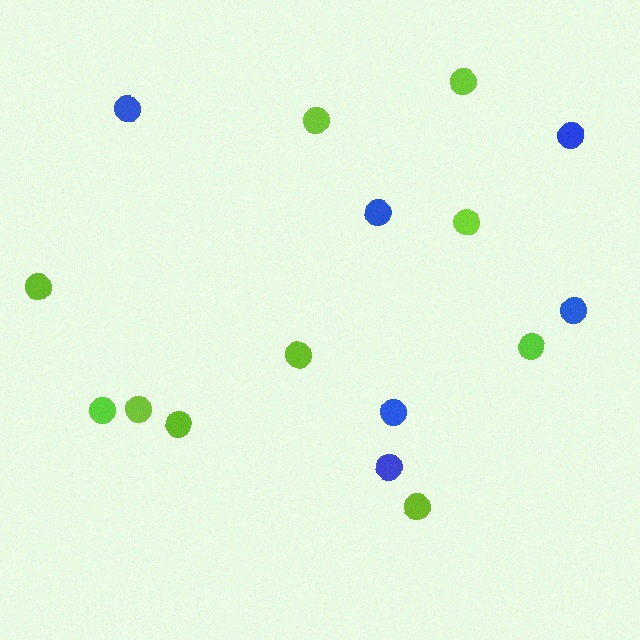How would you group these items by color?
There are 2 groups: one group of blue circles (6) and one group of lime circles (10).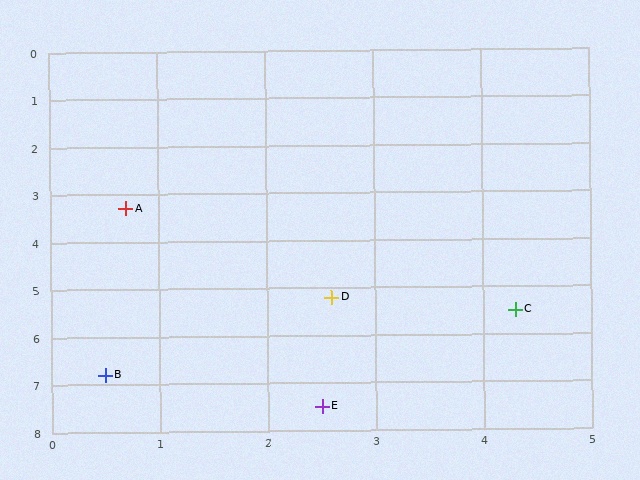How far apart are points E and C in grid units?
Points E and C are about 2.7 grid units apart.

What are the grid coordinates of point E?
Point E is at approximately (2.5, 7.5).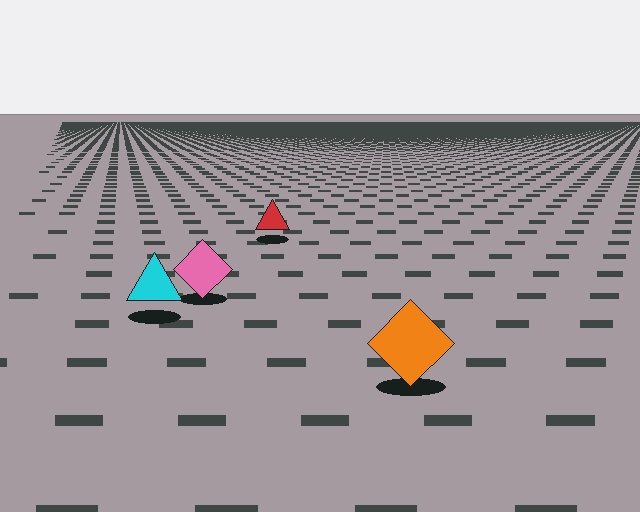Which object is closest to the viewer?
The orange diamond is closest. The texture marks near it are larger and more spread out.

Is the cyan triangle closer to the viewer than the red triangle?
Yes. The cyan triangle is closer — you can tell from the texture gradient: the ground texture is coarser near it.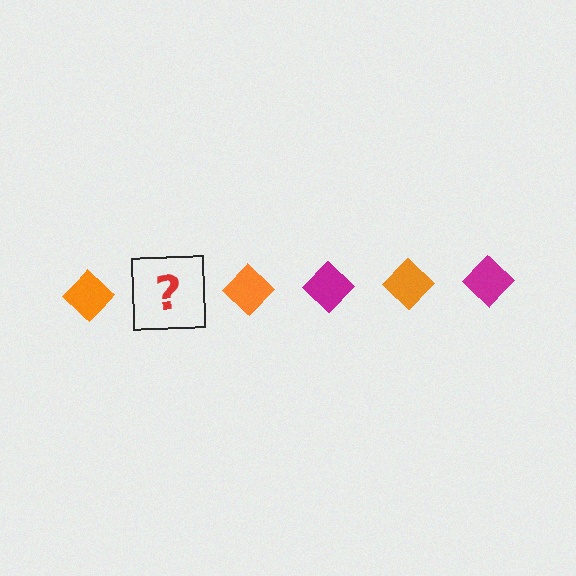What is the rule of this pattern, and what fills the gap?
The rule is that the pattern cycles through orange, magenta diamonds. The gap should be filled with a magenta diamond.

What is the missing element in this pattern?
The missing element is a magenta diamond.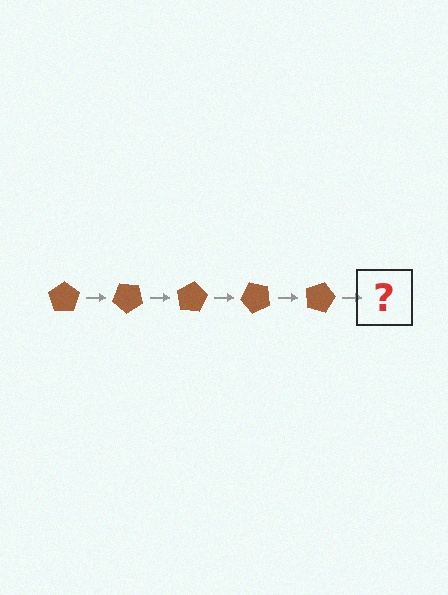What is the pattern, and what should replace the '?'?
The pattern is that the pentagon rotates 40 degrees each step. The '?' should be a brown pentagon rotated 200 degrees.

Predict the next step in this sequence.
The next step is a brown pentagon rotated 200 degrees.